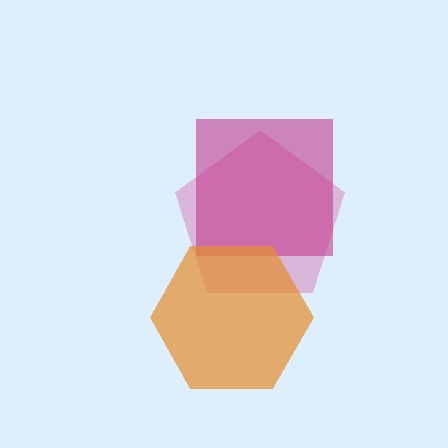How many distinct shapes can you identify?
There are 3 distinct shapes: a pink pentagon, a magenta square, an orange hexagon.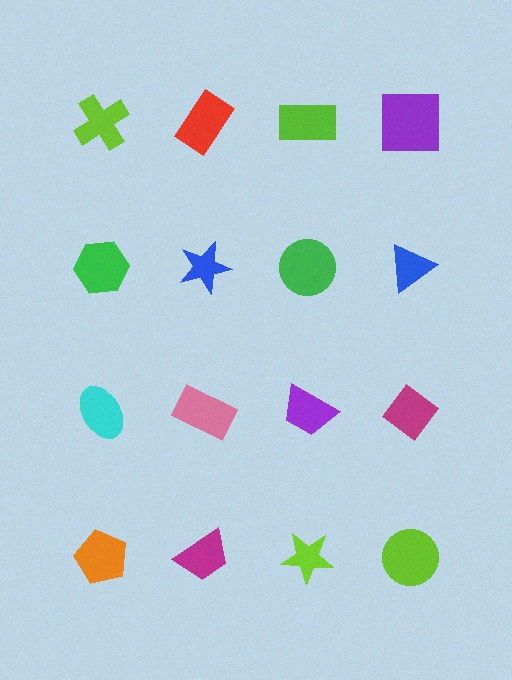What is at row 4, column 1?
An orange pentagon.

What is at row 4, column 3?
A lime star.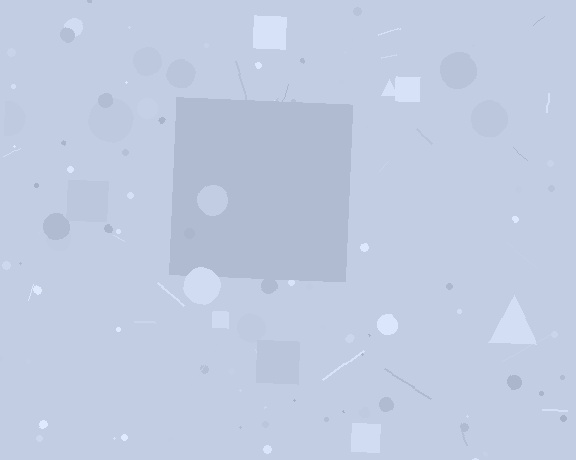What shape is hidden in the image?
A square is hidden in the image.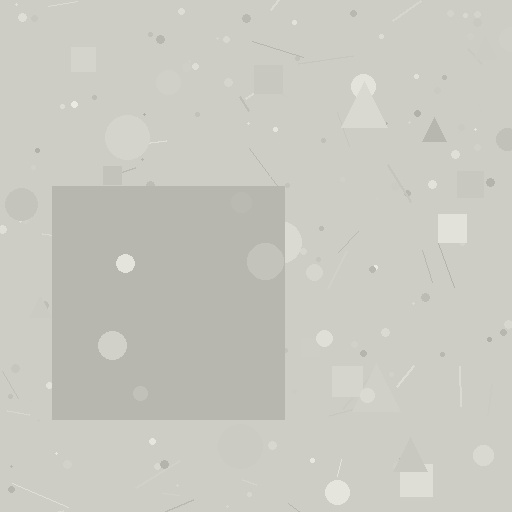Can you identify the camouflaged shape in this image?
The camouflaged shape is a square.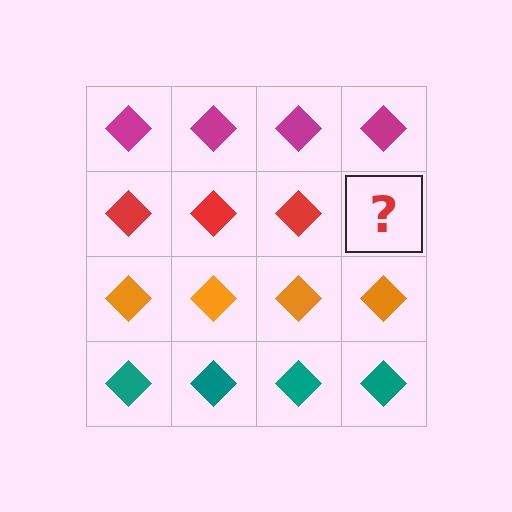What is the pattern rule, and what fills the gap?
The rule is that each row has a consistent color. The gap should be filled with a red diamond.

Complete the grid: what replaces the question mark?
The question mark should be replaced with a red diamond.